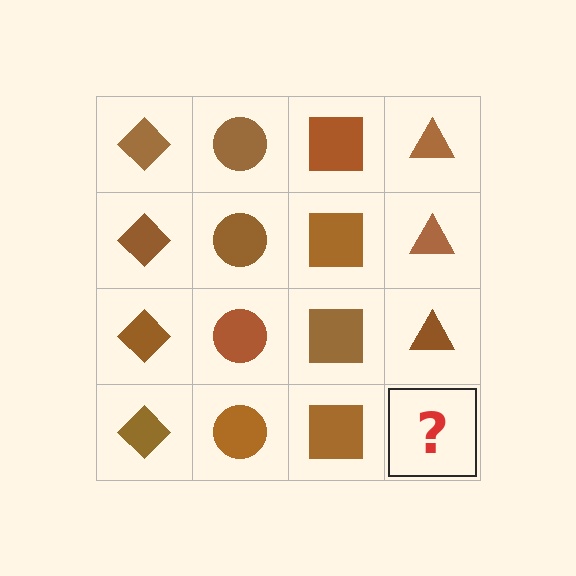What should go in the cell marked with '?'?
The missing cell should contain a brown triangle.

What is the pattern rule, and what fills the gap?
The rule is that each column has a consistent shape. The gap should be filled with a brown triangle.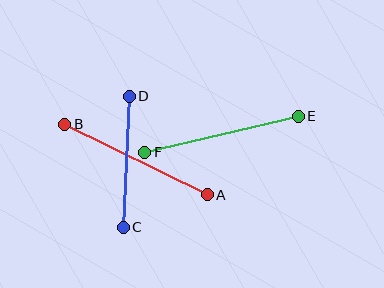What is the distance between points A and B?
The distance is approximately 159 pixels.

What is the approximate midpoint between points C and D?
The midpoint is at approximately (126, 162) pixels.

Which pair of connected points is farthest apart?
Points A and B are farthest apart.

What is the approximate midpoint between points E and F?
The midpoint is at approximately (221, 134) pixels.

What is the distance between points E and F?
The distance is approximately 157 pixels.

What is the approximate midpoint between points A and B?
The midpoint is at approximately (136, 160) pixels.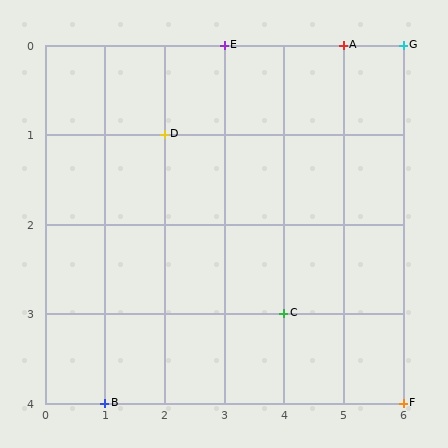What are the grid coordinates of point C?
Point C is at grid coordinates (4, 3).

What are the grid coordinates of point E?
Point E is at grid coordinates (3, 0).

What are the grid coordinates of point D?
Point D is at grid coordinates (2, 1).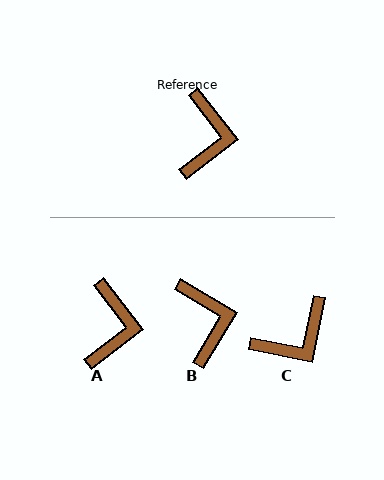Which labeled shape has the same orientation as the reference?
A.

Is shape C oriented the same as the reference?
No, it is off by about 49 degrees.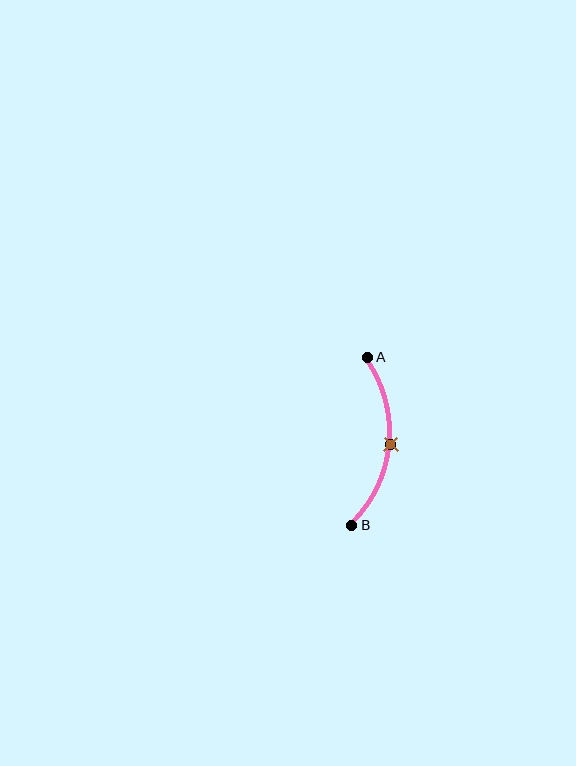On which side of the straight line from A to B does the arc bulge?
The arc bulges to the right of the straight line connecting A and B.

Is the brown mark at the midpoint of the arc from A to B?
Yes. The brown mark lies on the arc at equal arc-length from both A and B — it is the arc midpoint.